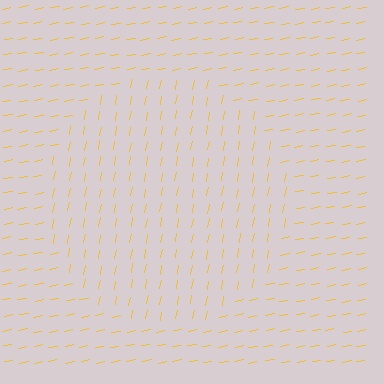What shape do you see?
I see a circle.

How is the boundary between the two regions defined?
The boundary is defined purely by a change in line orientation (approximately 70 degrees difference). All lines are the same color and thickness.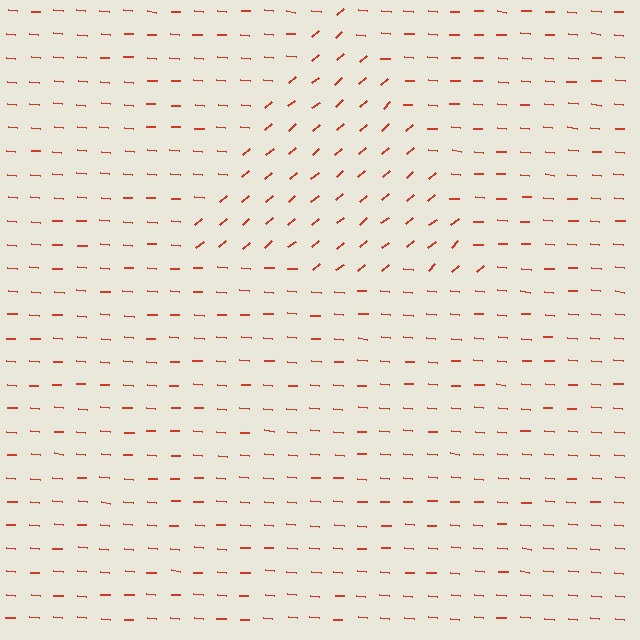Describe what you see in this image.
The image is filled with small red line segments. A triangle region in the image has lines oriented differently from the surrounding lines, creating a visible texture boundary.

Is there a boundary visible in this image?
Yes, there is a texture boundary formed by a change in line orientation.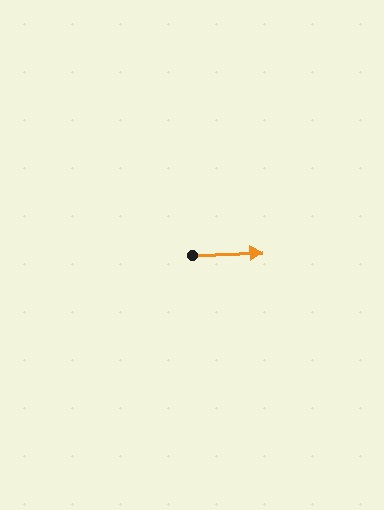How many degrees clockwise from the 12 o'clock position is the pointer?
Approximately 88 degrees.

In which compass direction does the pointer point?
East.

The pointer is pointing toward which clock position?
Roughly 3 o'clock.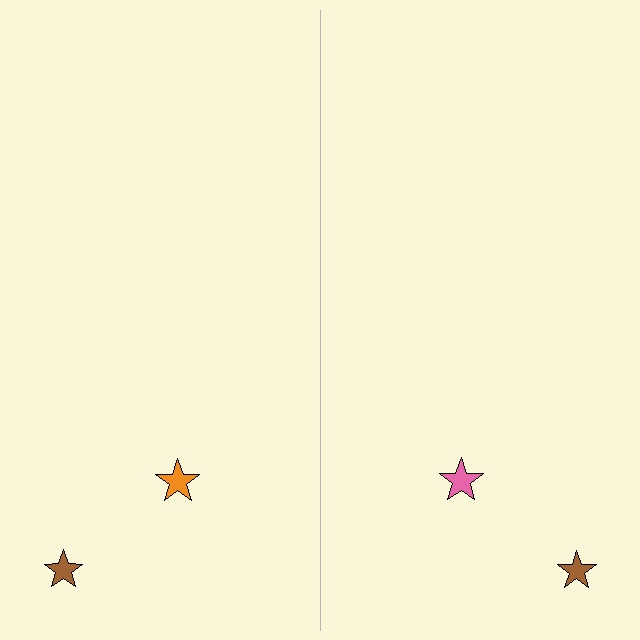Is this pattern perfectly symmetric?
No, the pattern is not perfectly symmetric. The pink star on the right side breaks the symmetry — its mirror counterpart is orange.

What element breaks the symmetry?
The pink star on the right side breaks the symmetry — its mirror counterpart is orange.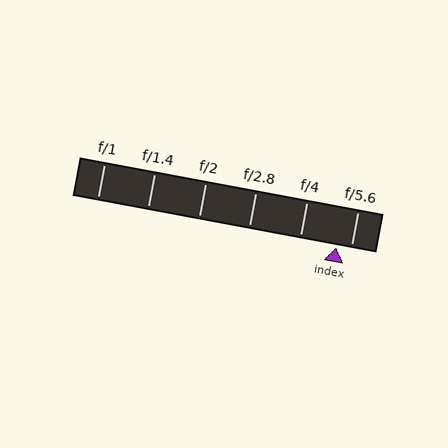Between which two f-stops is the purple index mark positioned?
The index mark is between f/4 and f/5.6.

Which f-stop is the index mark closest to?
The index mark is closest to f/5.6.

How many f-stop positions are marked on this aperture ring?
There are 6 f-stop positions marked.